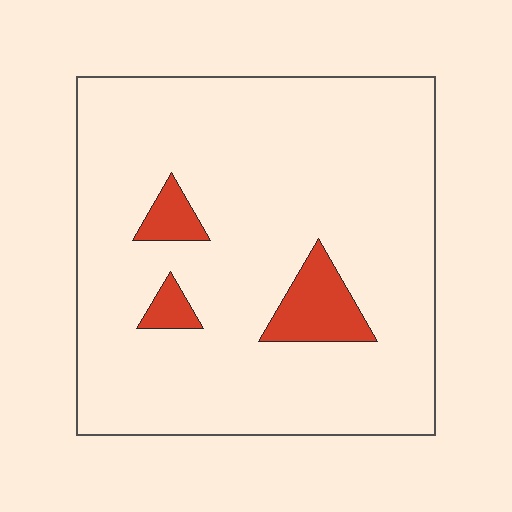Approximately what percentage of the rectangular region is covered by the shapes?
Approximately 10%.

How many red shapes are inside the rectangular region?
3.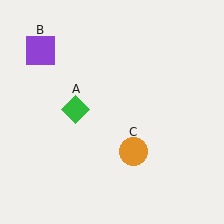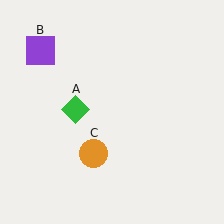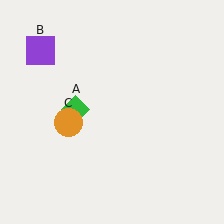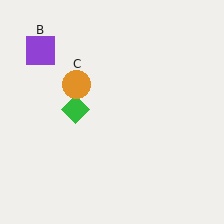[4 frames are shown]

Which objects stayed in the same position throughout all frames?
Green diamond (object A) and purple square (object B) remained stationary.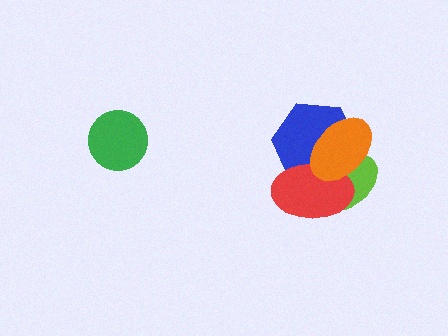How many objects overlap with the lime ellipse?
3 objects overlap with the lime ellipse.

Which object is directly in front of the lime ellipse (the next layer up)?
The blue hexagon is directly in front of the lime ellipse.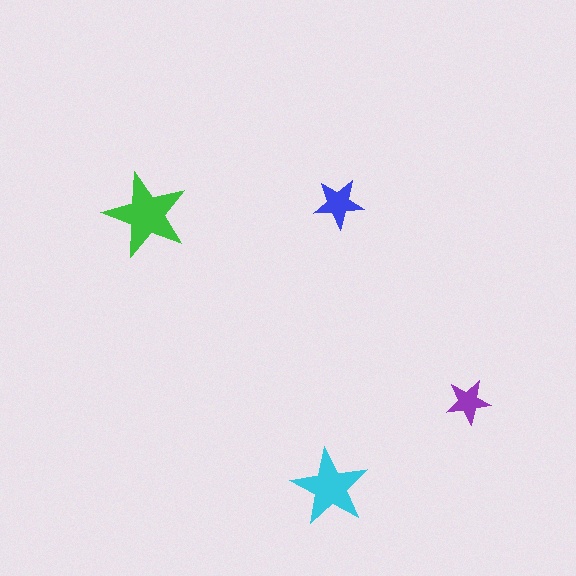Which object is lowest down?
The cyan star is bottommost.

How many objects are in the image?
There are 4 objects in the image.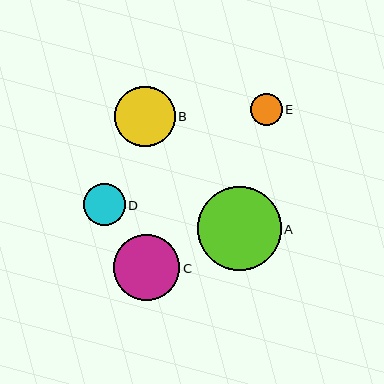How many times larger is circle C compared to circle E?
Circle C is approximately 2.1 times the size of circle E.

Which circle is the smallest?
Circle E is the smallest with a size of approximately 31 pixels.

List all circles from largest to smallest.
From largest to smallest: A, C, B, D, E.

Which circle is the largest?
Circle A is the largest with a size of approximately 84 pixels.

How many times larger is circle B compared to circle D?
Circle B is approximately 1.5 times the size of circle D.